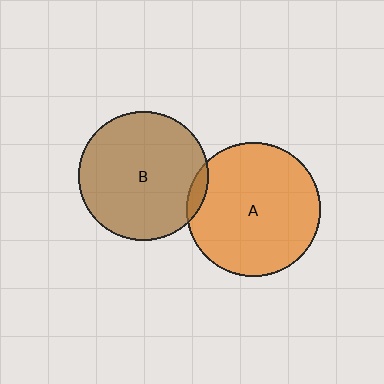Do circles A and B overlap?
Yes.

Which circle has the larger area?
Circle A (orange).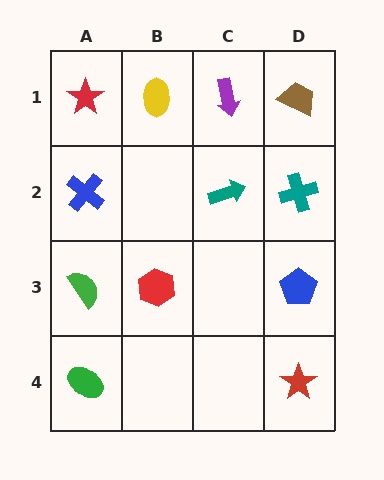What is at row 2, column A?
A blue cross.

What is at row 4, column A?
A green ellipse.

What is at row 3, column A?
A green semicircle.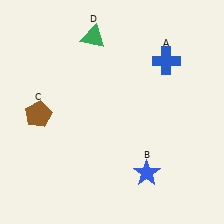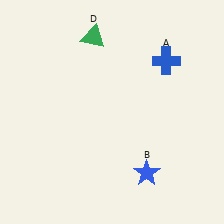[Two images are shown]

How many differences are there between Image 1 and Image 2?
There is 1 difference between the two images.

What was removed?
The brown pentagon (C) was removed in Image 2.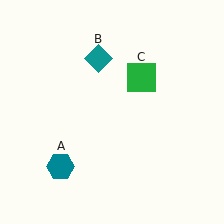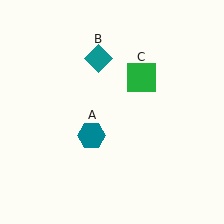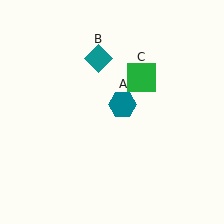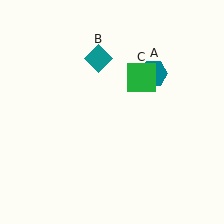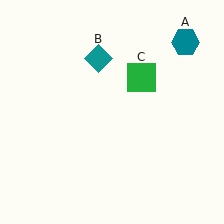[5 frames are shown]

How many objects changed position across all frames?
1 object changed position: teal hexagon (object A).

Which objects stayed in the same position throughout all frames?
Teal diamond (object B) and green square (object C) remained stationary.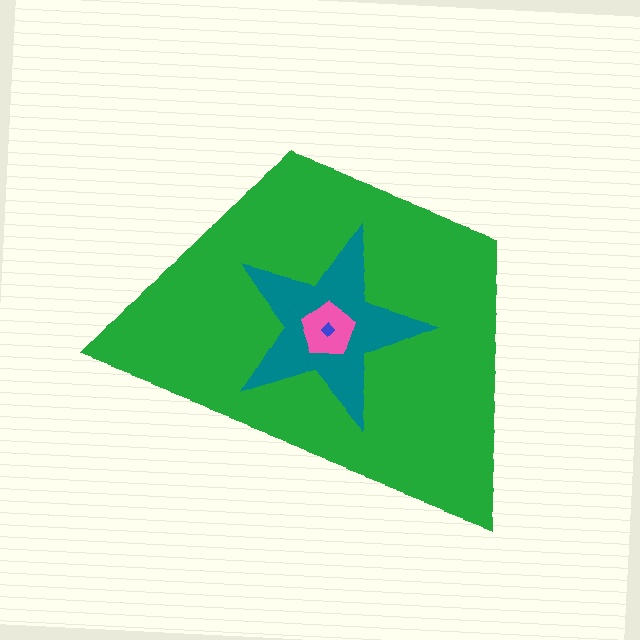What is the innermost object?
The blue diamond.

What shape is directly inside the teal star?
The pink pentagon.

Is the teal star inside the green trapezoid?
Yes.